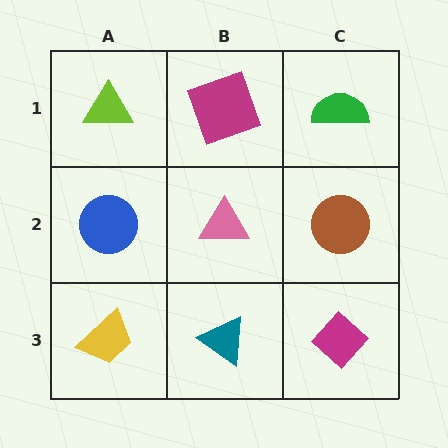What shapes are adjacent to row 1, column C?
A brown circle (row 2, column C), a magenta square (row 1, column B).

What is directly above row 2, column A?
A lime triangle.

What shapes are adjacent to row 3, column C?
A brown circle (row 2, column C), a teal triangle (row 3, column B).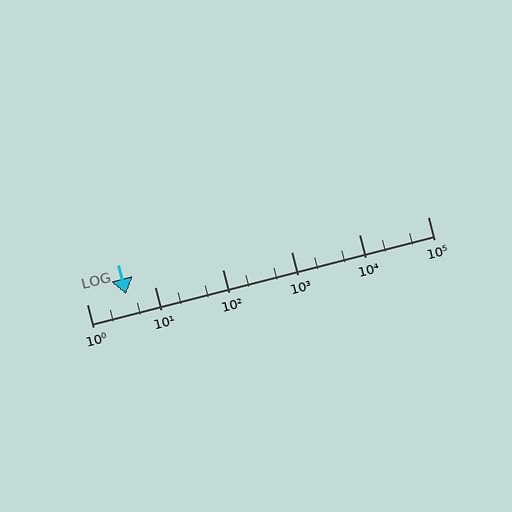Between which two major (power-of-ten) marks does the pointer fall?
The pointer is between 1 and 10.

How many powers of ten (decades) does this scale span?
The scale spans 5 decades, from 1 to 100000.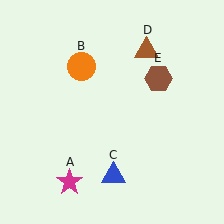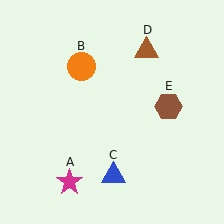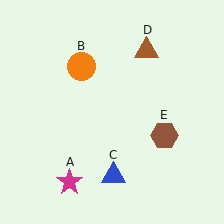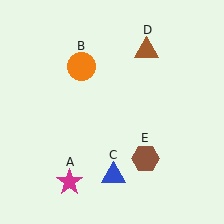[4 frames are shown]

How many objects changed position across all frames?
1 object changed position: brown hexagon (object E).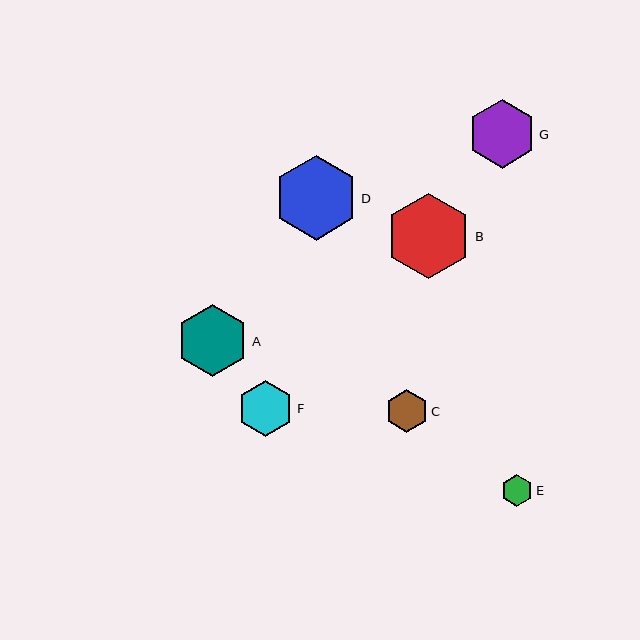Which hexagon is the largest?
Hexagon B is the largest with a size of approximately 85 pixels.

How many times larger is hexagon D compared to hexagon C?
Hexagon D is approximately 2.0 times the size of hexagon C.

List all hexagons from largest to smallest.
From largest to smallest: B, D, A, G, F, C, E.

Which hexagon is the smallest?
Hexagon E is the smallest with a size of approximately 32 pixels.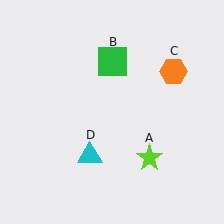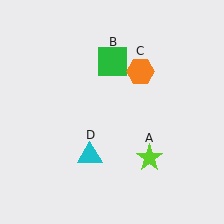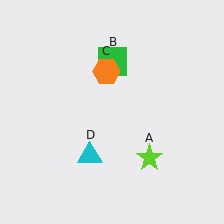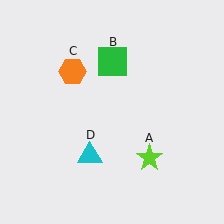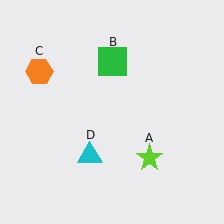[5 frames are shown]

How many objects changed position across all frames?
1 object changed position: orange hexagon (object C).